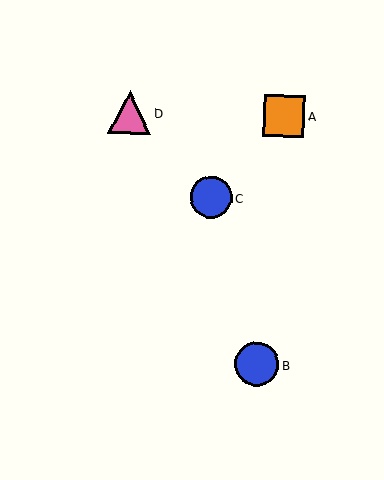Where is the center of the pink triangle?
The center of the pink triangle is at (130, 112).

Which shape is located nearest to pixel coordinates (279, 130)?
The orange square (labeled A) at (284, 116) is nearest to that location.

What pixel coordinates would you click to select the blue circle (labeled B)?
Click at (257, 364) to select the blue circle B.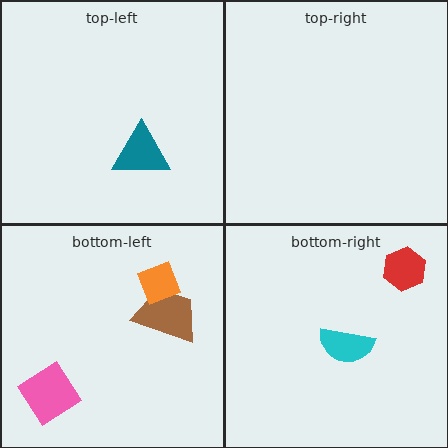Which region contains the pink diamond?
The bottom-left region.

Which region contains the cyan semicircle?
The bottom-right region.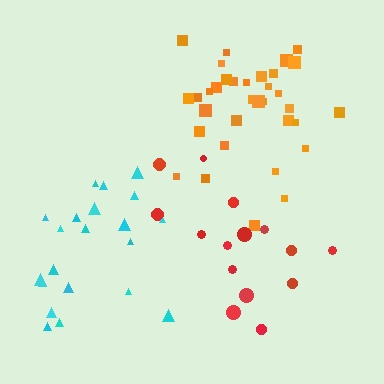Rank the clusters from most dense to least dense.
orange, cyan, red.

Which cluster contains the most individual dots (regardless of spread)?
Orange (34).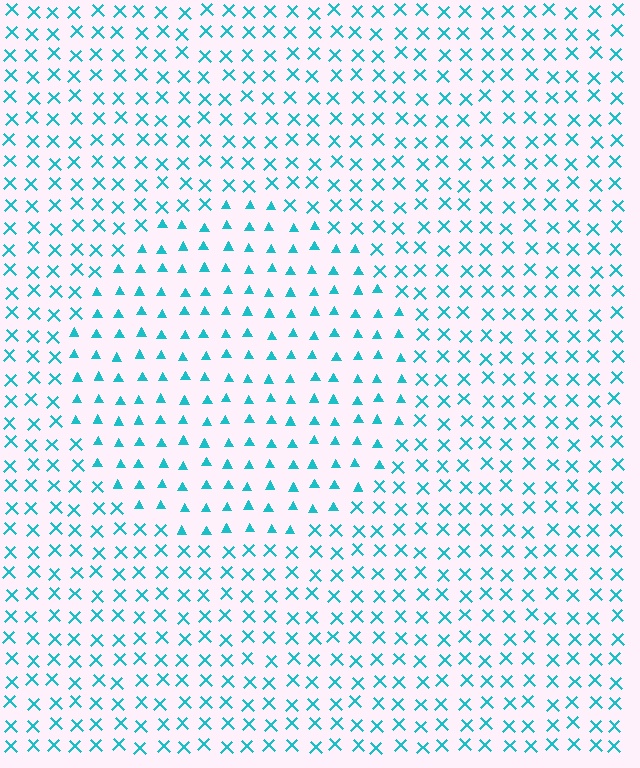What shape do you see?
I see a circle.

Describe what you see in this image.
The image is filled with small cyan elements arranged in a uniform grid. A circle-shaped region contains triangles, while the surrounding area contains X marks. The boundary is defined purely by the change in element shape.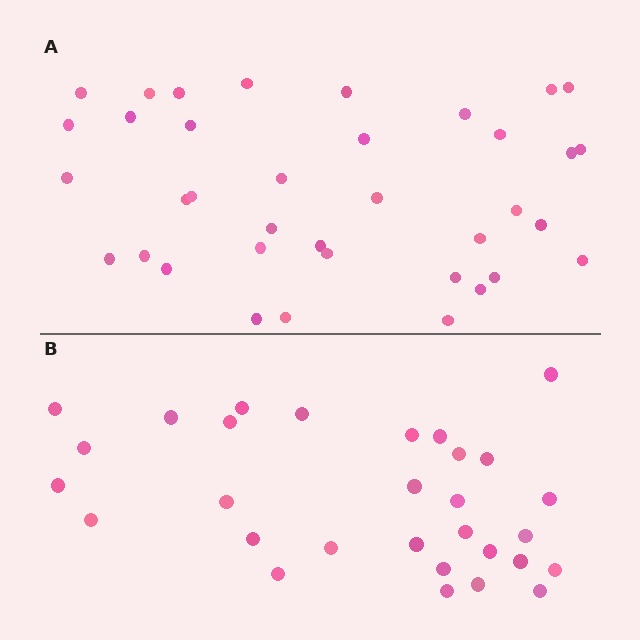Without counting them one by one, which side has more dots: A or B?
Region A (the top region) has more dots.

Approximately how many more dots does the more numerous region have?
Region A has roughly 8 or so more dots than region B.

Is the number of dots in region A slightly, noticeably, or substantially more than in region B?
Region A has only slightly more — the two regions are fairly close. The ratio is roughly 1.2 to 1.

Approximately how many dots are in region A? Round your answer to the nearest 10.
About 40 dots. (The exact count is 37, which rounds to 40.)